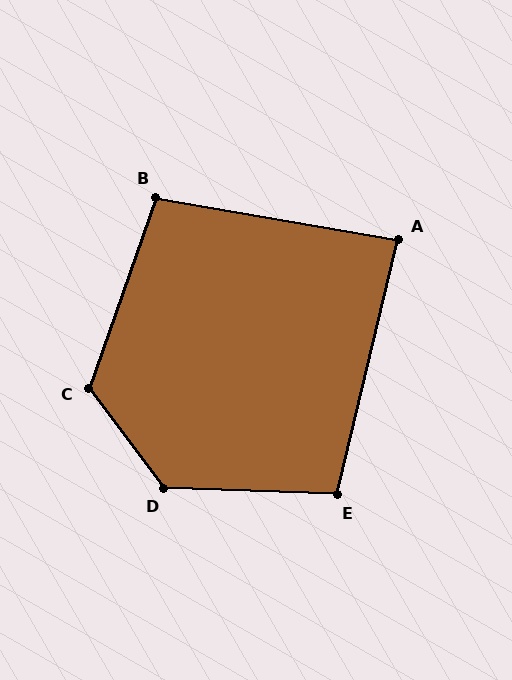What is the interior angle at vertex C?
Approximately 124 degrees (obtuse).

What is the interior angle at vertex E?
Approximately 101 degrees (obtuse).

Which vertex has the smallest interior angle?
A, at approximately 86 degrees.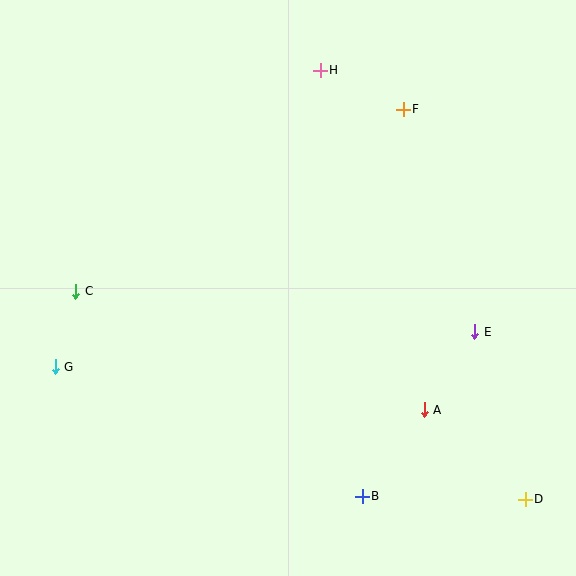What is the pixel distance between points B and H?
The distance between B and H is 428 pixels.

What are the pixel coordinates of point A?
Point A is at (424, 410).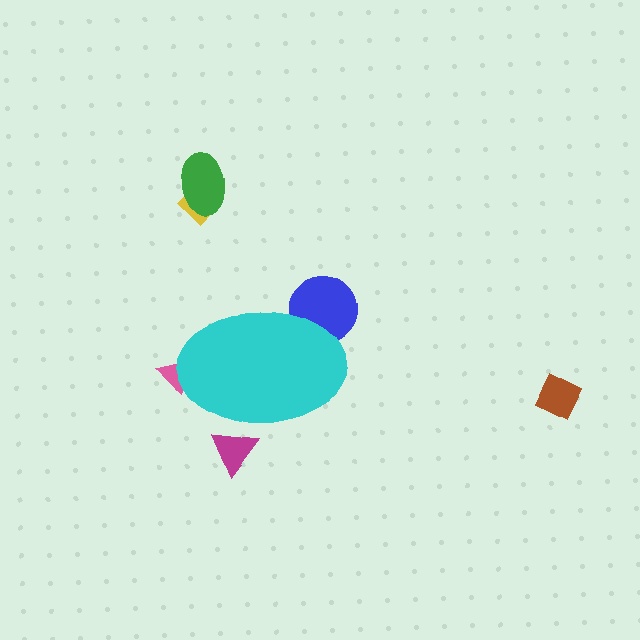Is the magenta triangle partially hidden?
Yes, the magenta triangle is partially hidden behind the cyan ellipse.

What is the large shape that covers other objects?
A cyan ellipse.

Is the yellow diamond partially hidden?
No, the yellow diamond is fully visible.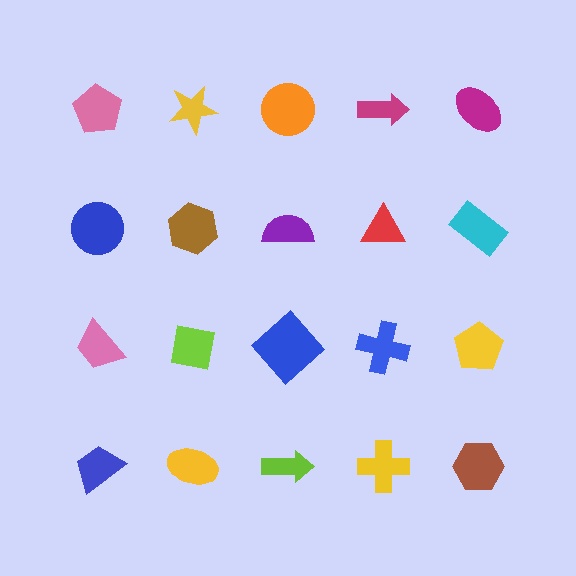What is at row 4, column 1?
A blue trapezoid.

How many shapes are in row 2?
5 shapes.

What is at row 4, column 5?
A brown hexagon.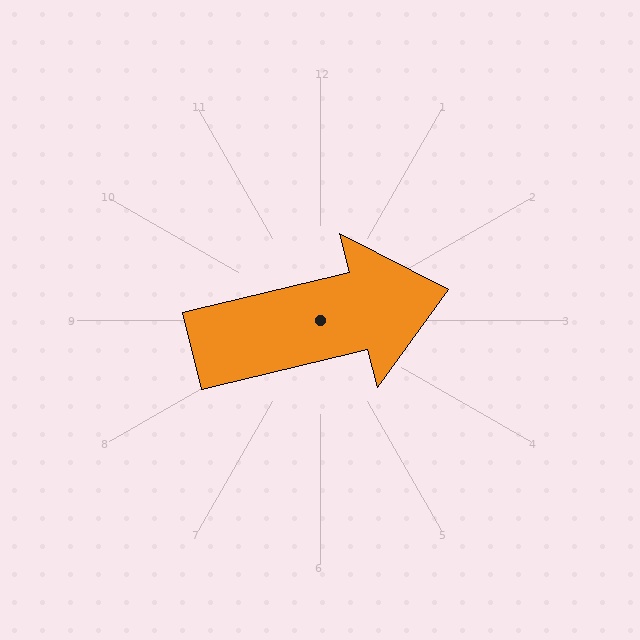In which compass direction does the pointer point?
East.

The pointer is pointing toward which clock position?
Roughly 3 o'clock.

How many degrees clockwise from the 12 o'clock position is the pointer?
Approximately 76 degrees.